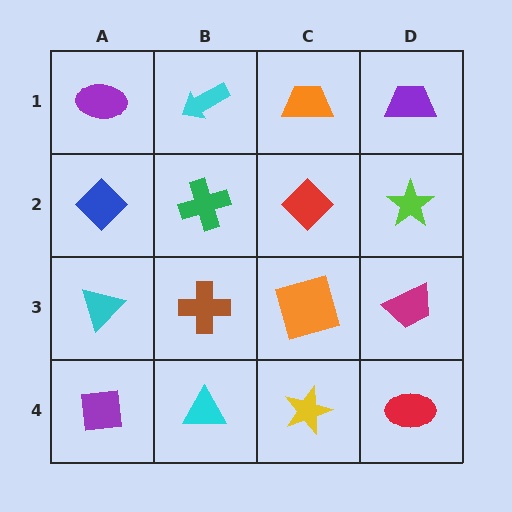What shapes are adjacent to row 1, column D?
A lime star (row 2, column D), an orange trapezoid (row 1, column C).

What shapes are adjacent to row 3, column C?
A red diamond (row 2, column C), a yellow star (row 4, column C), a brown cross (row 3, column B), a magenta trapezoid (row 3, column D).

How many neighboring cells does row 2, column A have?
3.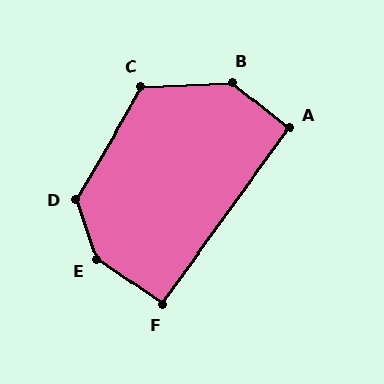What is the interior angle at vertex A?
Approximately 93 degrees (approximately right).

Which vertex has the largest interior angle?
E, at approximately 144 degrees.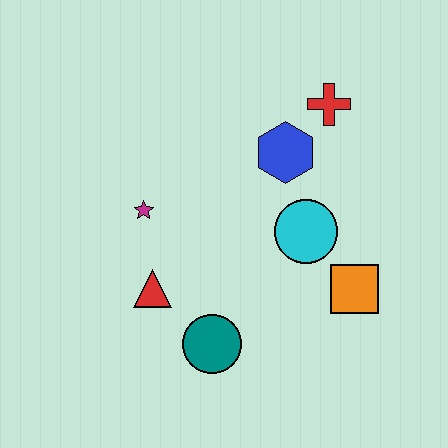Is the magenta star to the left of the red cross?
Yes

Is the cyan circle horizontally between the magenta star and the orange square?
Yes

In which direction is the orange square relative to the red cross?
The orange square is below the red cross.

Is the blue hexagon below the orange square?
No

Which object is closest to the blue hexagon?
The red cross is closest to the blue hexagon.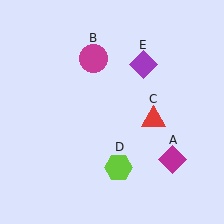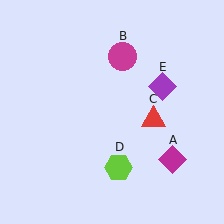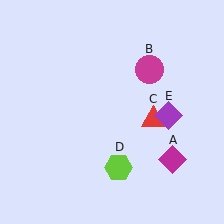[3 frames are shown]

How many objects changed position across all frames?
2 objects changed position: magenta circle (object B), purple diamond (object E).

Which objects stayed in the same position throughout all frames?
Magenta diamond (object A) and red triangle (object C) and lime hexagon (object D) remained stationary.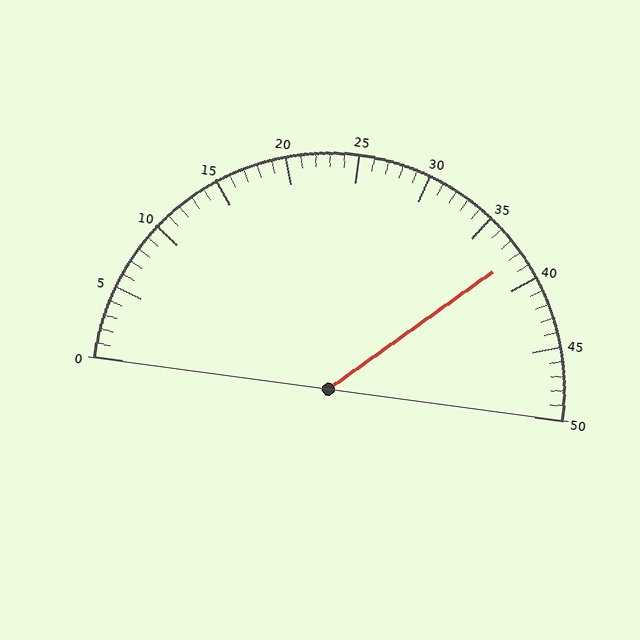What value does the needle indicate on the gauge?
The needle indicates approximately 38.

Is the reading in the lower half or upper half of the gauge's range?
The reading is in the upper half of the range (0 to 50).